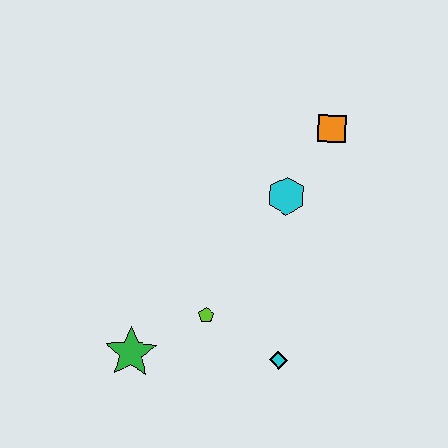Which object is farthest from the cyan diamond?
The orange square is farthest from the cyan diamond.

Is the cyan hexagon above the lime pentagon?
Yes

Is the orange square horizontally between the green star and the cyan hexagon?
No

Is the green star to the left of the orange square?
Yes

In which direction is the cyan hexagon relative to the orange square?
The cyan hexagon is below the orange square.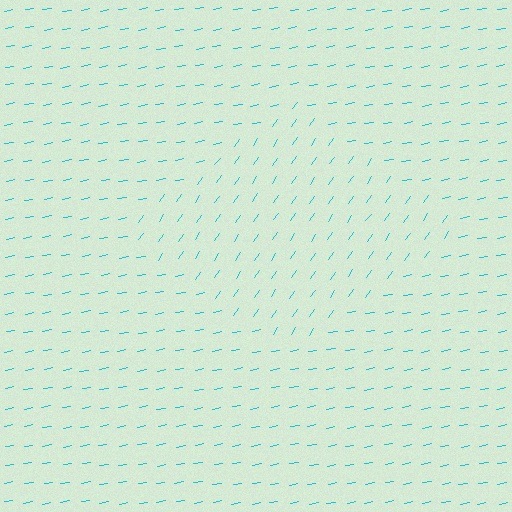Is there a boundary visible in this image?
Yes, there is a texture boundary formed by a change in line orientation.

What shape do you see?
I see a diamond.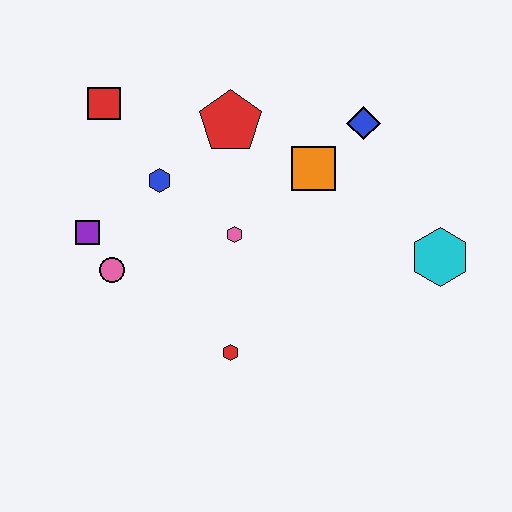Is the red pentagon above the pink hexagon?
Yes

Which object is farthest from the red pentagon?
The cyan hexagon is farthest from the red pentagon.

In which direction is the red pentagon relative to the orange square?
The red pentagon is to the left of the orange square.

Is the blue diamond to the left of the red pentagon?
No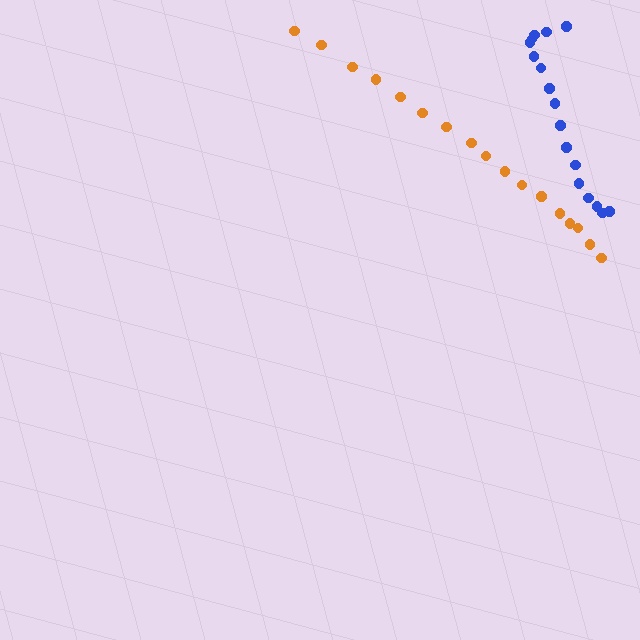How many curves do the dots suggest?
There are 2 distinct paths.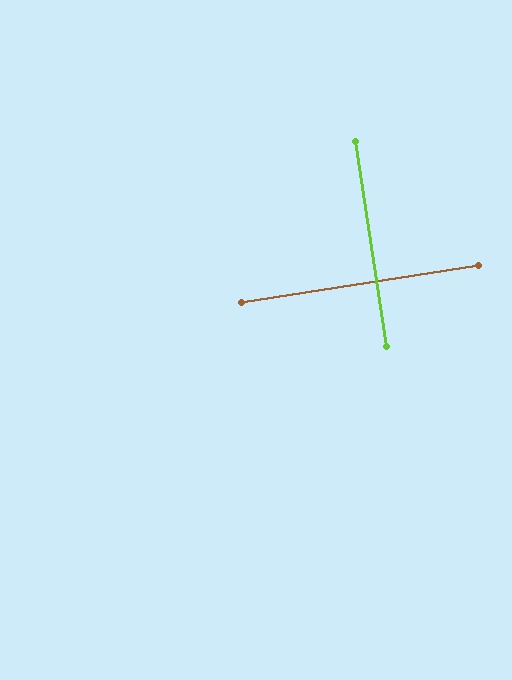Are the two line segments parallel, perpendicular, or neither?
Perpendicular — they meet at approximately 90°.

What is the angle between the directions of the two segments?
Approximately 90 degrees.